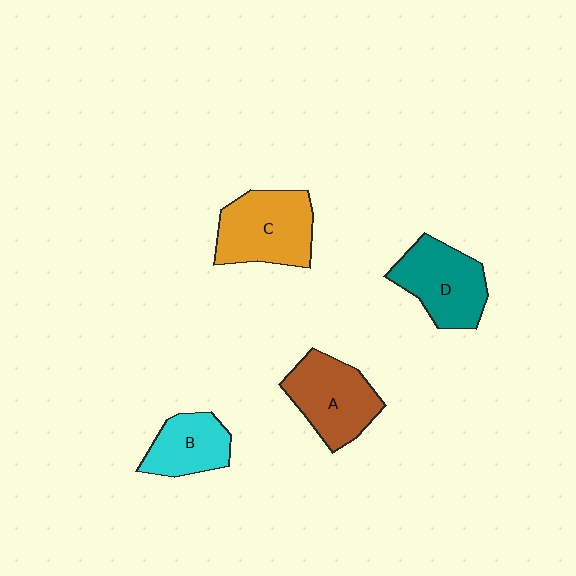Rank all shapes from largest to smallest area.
From largest to smallest: C (orange), A (brown), D (teal), B (cyan).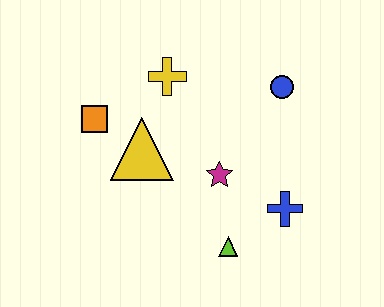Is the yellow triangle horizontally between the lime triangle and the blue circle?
No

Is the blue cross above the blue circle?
No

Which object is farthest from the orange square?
The blue cross is farthest from the orange square.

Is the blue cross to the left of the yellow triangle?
No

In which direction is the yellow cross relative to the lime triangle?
The yellow cross is above the lime triangle.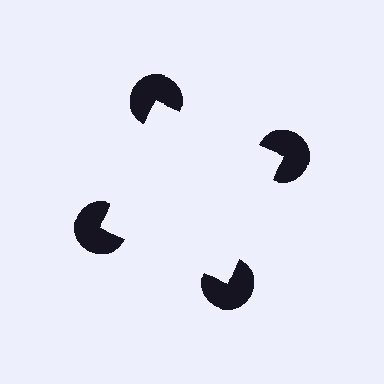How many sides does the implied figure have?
4 sides.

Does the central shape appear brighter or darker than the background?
It typically appears slightly brighter than the background, even though no actual brightness change is drawn.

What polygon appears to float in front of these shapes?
An illusory square — its edges are inferred from the aligned wedge cuts in the pac-man discs, not physically drawn.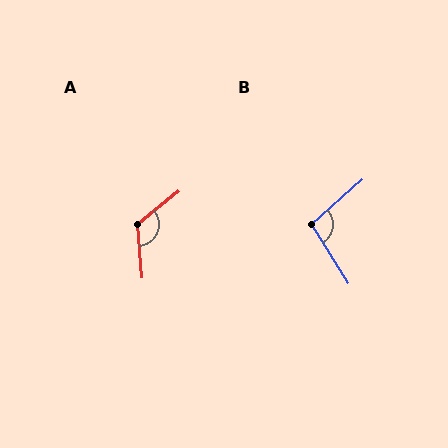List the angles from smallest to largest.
B (99°), A (125°).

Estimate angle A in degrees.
Approximately 125 degrees.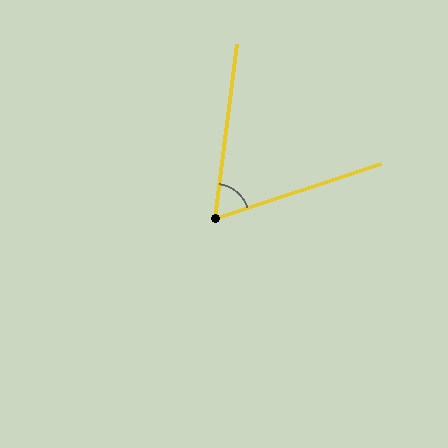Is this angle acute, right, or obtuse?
It is acute.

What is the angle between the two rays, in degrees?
Approximately 65 degrees.